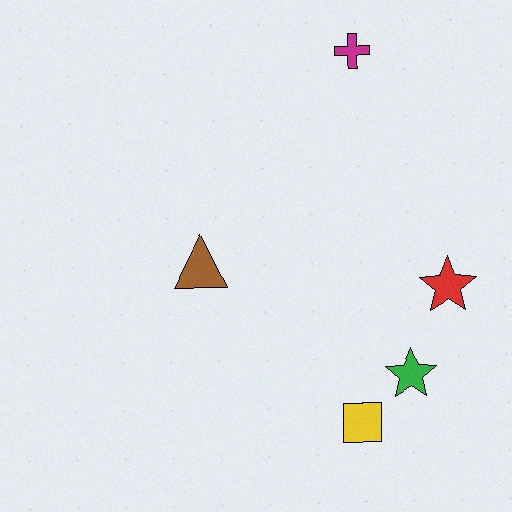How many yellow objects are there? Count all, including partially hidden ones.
There is 1 yellow object.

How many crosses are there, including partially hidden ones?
There is 1 cross.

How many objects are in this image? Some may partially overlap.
There are 5 objects.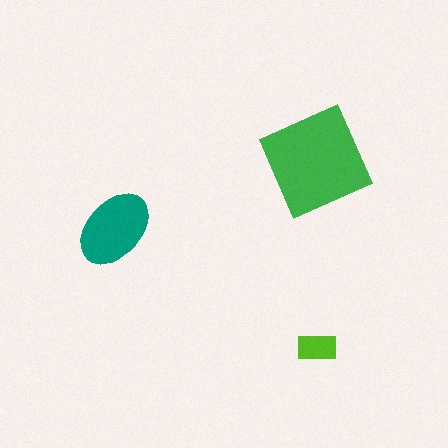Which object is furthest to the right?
The lime rectangle is rightmost.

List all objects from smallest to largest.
The lime rectangle, the teal ellipse, the green diamond.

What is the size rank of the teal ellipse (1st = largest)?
2nd.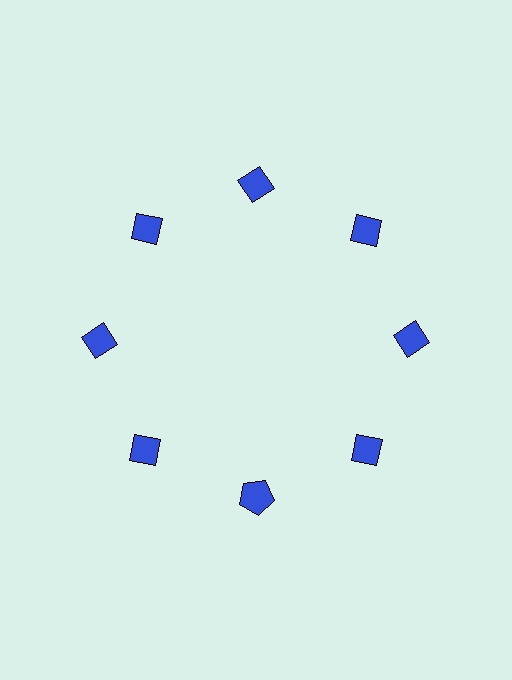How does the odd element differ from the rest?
It has a different shape: pentagon instead of diamond.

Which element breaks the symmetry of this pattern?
The blue pentagon at roughly the 6 o'clock position breaks the symmetry. All other shapes are blue diamonds.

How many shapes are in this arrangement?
There are 8 shapes arranged in a ring pattern.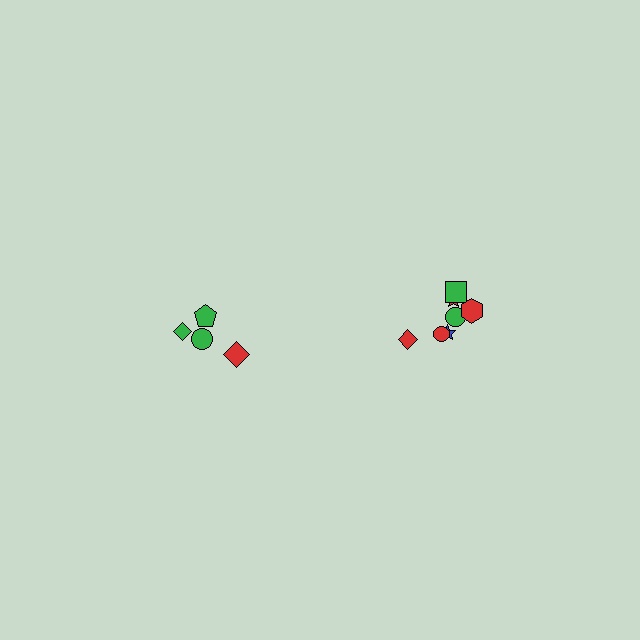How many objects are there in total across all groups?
There are 11 objects.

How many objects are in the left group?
There are 4 objects.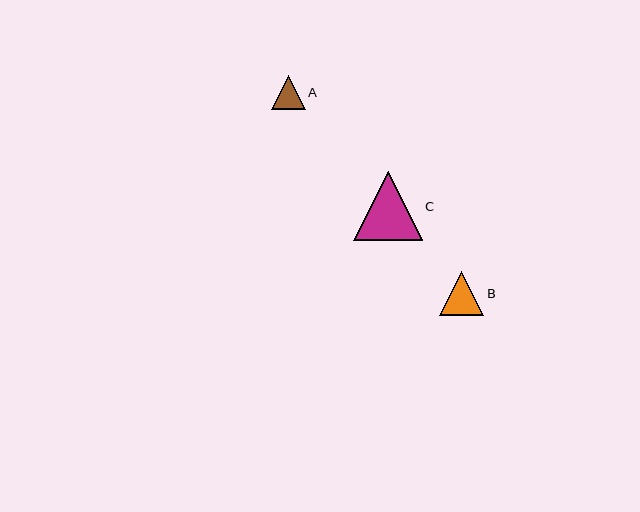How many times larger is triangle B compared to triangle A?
Triangle B is approximately 1.3 times the size of triangle A.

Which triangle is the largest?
Triangle C is the largest with a size of approximately 68 pixels.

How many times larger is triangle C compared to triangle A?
Triangle C is approximately 2.0 times the size of triangle A.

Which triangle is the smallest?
Triangle A is the smallest with a size of approximately 34 pixels.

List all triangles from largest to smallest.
From largest to smallest: C, B, A.